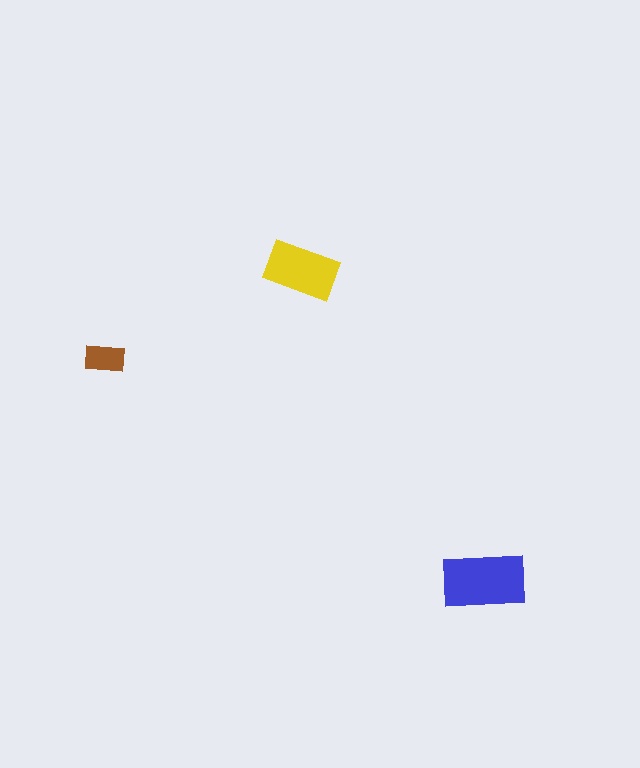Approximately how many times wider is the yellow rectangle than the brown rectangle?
About 2 times wider.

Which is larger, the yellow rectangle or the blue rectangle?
The blue one.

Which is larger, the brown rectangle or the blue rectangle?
The blue one.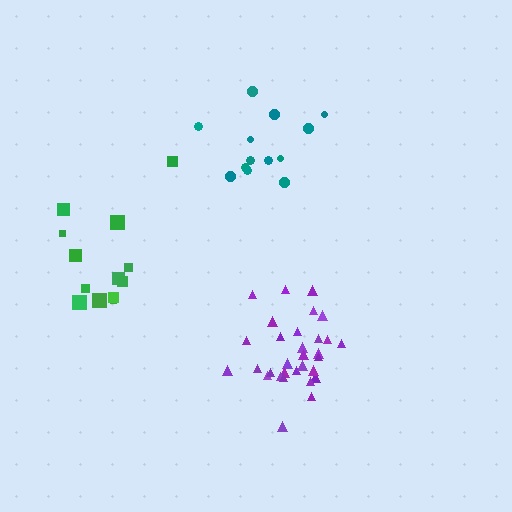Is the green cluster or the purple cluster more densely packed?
Purple.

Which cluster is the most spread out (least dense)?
Teal.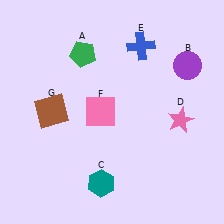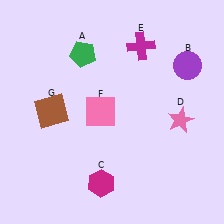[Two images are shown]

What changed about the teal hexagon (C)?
In Image 1, C is teal. In Image 2, it changed to magenta.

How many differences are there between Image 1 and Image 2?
There are 2 differences between the two images.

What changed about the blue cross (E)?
In Image 1, E is blue. In Image 2, it changed to magenta.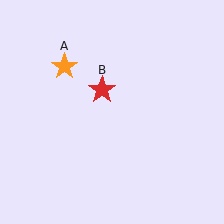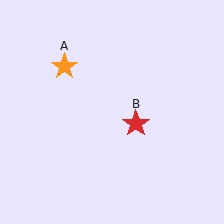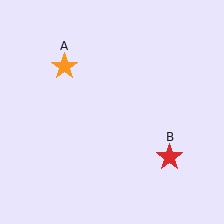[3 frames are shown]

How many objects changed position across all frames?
1 object changed position: red star (object B).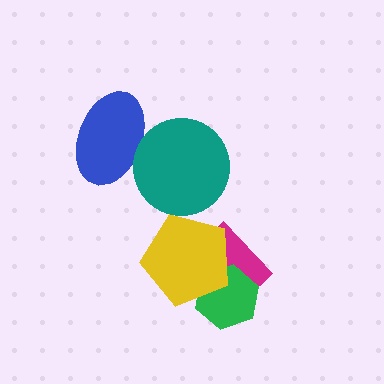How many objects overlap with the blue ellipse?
1 object overlaps with the blue ellipse.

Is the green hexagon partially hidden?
Yes, it is partially covered by another shape.